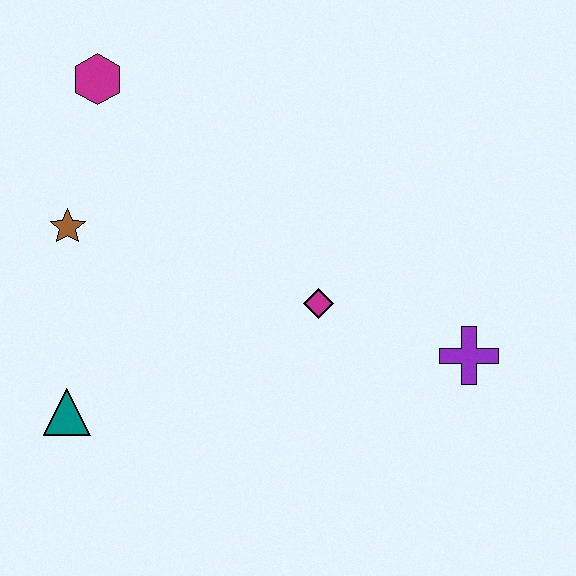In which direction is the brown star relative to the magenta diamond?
The brown star is to the left of the magenta diamond.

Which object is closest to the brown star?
The magenta hexagon is closest to the brown star.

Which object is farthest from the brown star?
The purple cross is farthest from the brown star.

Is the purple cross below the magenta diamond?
Yes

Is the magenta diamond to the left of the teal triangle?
No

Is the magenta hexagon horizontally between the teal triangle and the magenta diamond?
Yes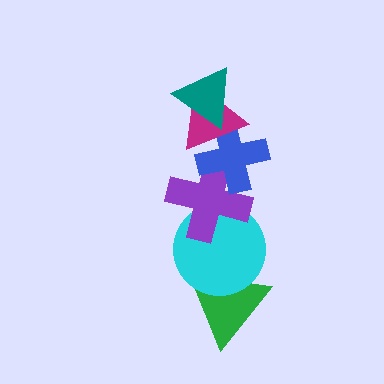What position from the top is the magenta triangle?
The magenta triangle is 2nd from the top.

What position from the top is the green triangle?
The green triangle is 6th from the top.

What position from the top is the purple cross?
The purple cross is 4th from the top.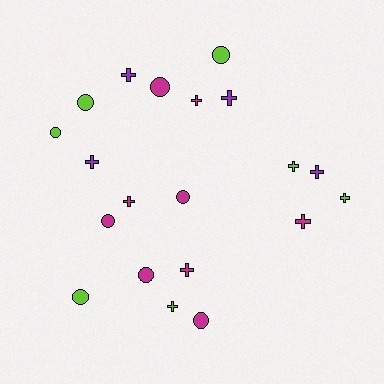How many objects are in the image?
There are 20 objects.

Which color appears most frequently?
Magenta, with 9 objects.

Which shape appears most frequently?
Cross, with 11 objects.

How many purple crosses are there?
There are 4 purple crosses.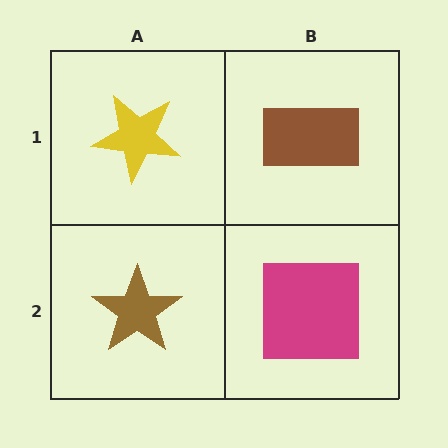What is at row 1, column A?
A yellow star.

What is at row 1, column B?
A brown rectangle.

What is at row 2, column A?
A brown star.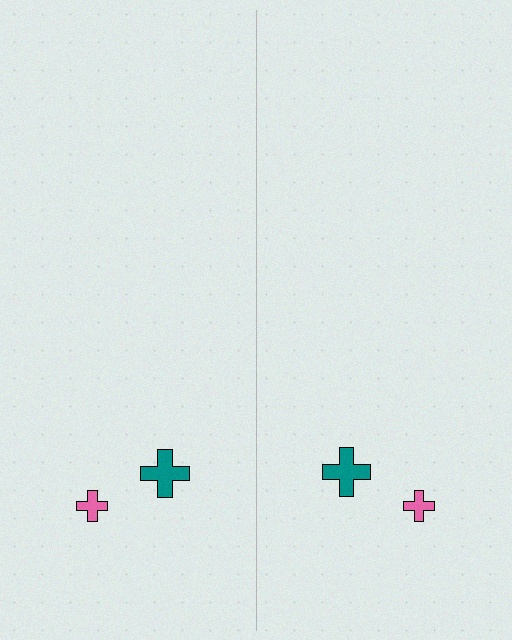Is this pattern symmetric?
Yes, this pattern has bilateral (reflection) symmetry.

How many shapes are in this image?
There are 4 shapes in this image.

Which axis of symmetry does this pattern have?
The pattern has a vertical axis of symmetry running through the center of the image.